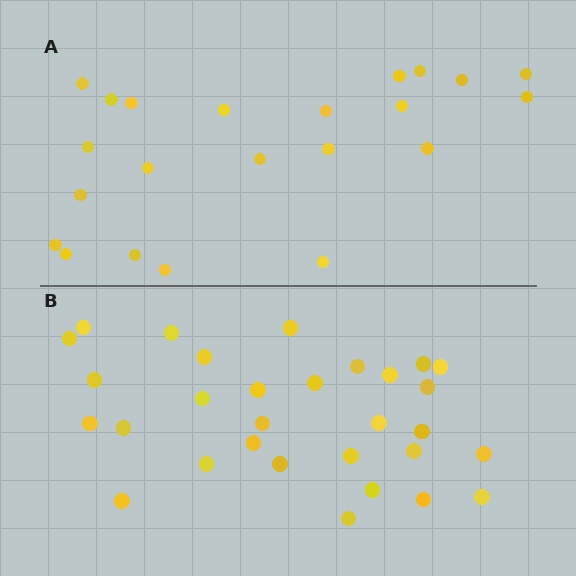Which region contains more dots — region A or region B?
Region B (the bottom region) has more dots.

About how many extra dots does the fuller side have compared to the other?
Region B has roughly 8 or so more dots than region A.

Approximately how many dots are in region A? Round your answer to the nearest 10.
About 20 dots. (The exact count is 22, which rounds to 20.)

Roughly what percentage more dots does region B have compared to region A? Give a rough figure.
About 35% more.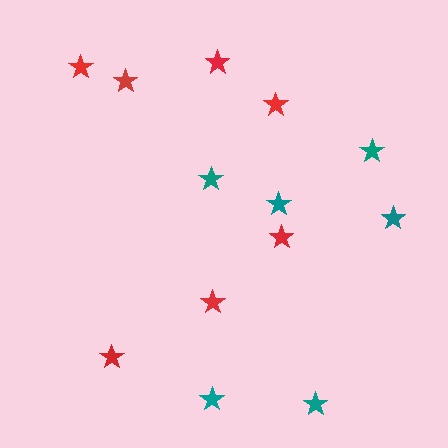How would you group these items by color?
There are 2 groups: one group of red stars (7) and one group of teal stars (6).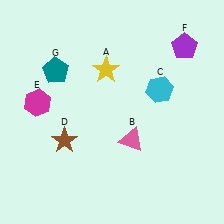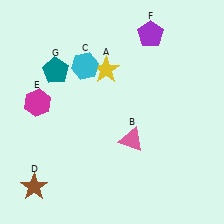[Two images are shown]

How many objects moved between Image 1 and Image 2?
3 objects moved between the two images.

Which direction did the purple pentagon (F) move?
The purple pentagon (F) moved left.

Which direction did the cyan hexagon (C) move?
The cyan hexagon (C) moved left.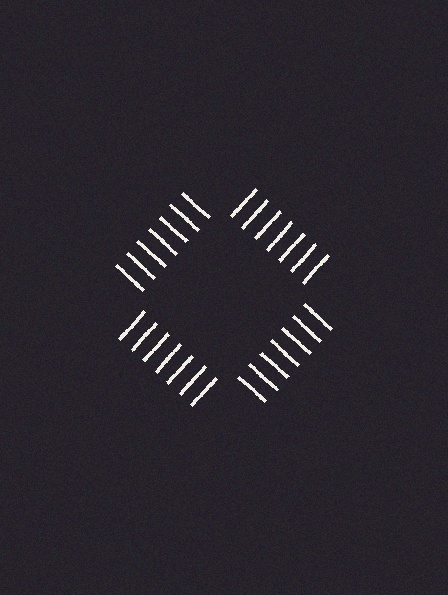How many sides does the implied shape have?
4 sides — the line-ends trace a square.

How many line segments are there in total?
28 — 7 along each of the 4 edges.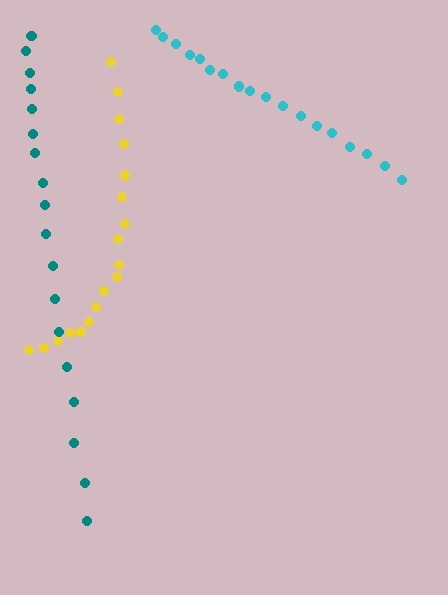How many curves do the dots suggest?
There are 3 distinct paths.